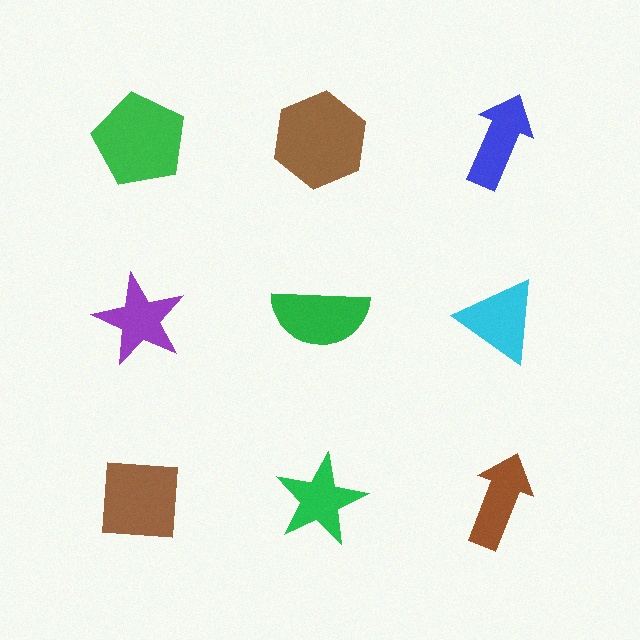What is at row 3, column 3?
A brown arrow.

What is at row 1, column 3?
A blue arrow.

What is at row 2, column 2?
A green semicircle.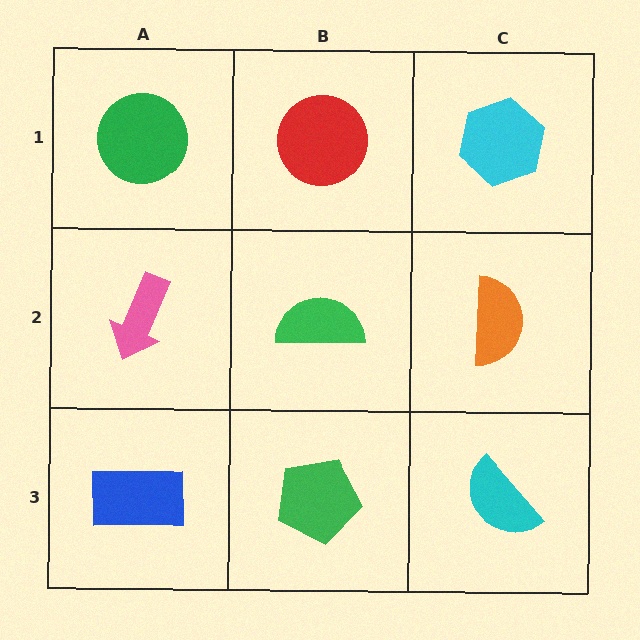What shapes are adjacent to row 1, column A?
A pink arrow (row 2, column A), a red circle (row 1, column B).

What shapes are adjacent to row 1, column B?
A green semicircle (row 2, column B), a green circle (row 1, column A), a cyan hexagon (row 1, column C).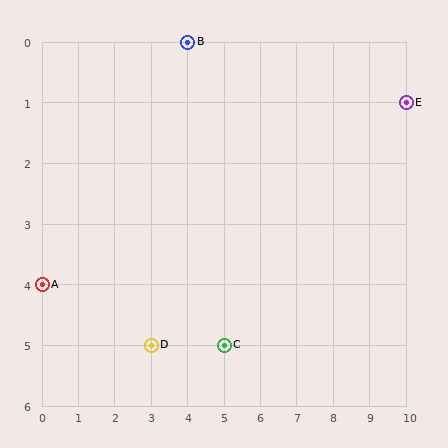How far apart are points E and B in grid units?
Points E and B are 6 columns and 1 row apart (about 6.1 grid units diagonally).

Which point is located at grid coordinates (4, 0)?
Point B is at (4, 0).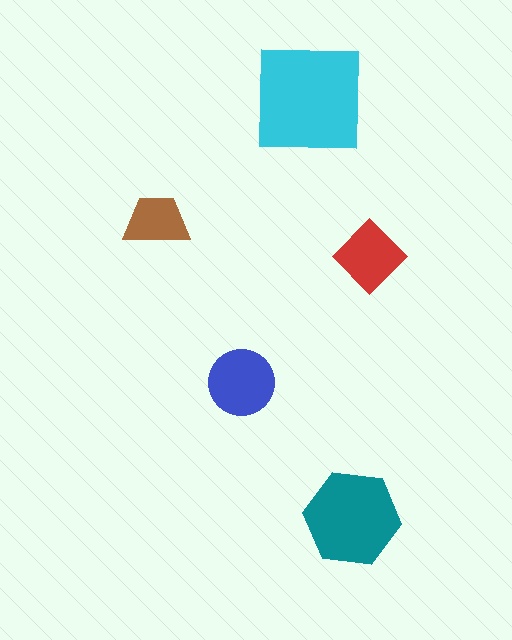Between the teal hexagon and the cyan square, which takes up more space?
The cyan square.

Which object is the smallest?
The brown trapezoid.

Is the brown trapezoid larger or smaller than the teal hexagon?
Smaller.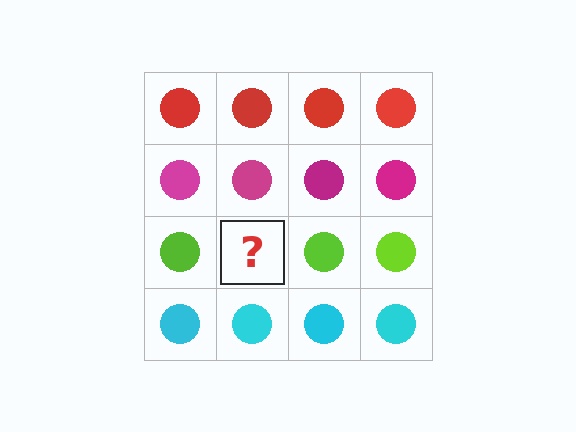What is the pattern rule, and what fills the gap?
The rule is that each row has a consistent color. The gap should be filled with a lime circle.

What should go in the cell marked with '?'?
The missing cell should contain a lime circle.